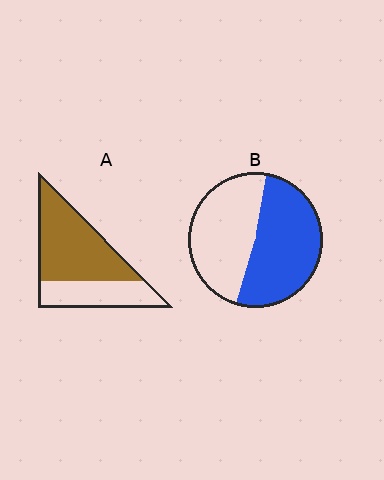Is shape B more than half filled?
Roughly half.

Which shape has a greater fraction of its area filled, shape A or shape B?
Shape A.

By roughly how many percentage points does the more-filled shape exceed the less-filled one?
By roughly 10 percentage points (A over B).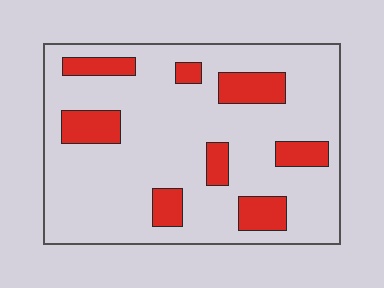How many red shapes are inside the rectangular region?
8.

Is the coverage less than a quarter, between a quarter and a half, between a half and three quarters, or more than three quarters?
Less than a quarter.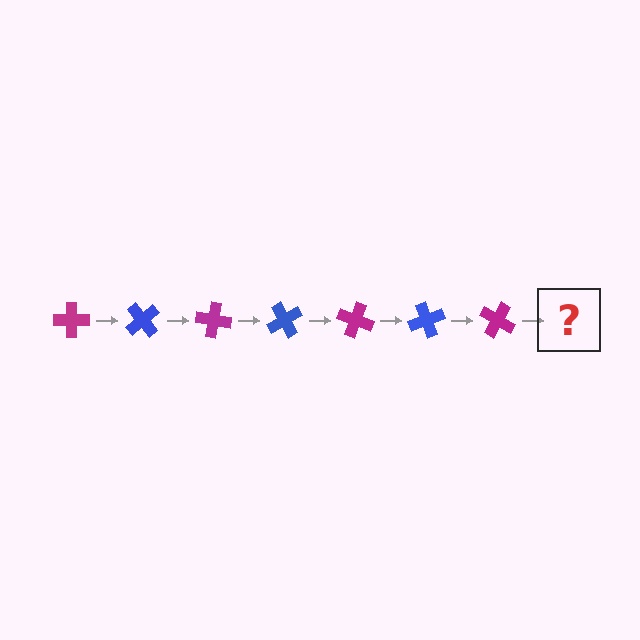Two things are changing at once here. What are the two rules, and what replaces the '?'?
The two rules are that it rotates 50 degrees each step and the color cycles through magenta and blue. The '?' should be a blue cross, rotated 350 degrees from the start.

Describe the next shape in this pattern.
It should be a blue cross, rotated 350 degrees from the start.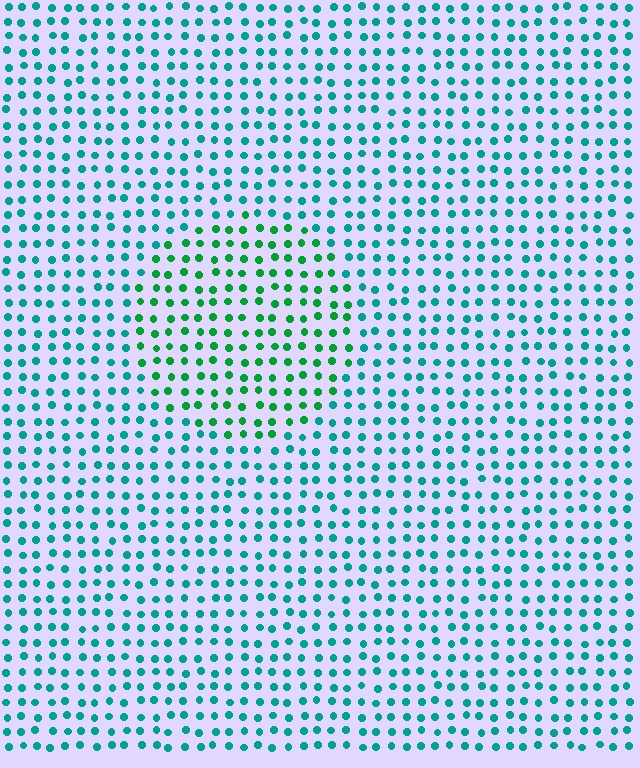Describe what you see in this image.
The image is filled with small teal elements in a uniform arrangement. A circle-shaped region is visible where the elements are tinted to a slightly different hue, forming a subtle color boundary.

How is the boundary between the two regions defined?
The boundary is defined purely by a slight shift in hue (about 37 degrees). Spacing, size, and orientation are identical on both sides.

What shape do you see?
I see a circle.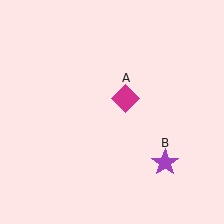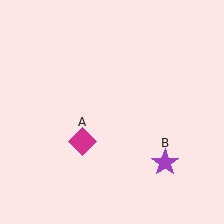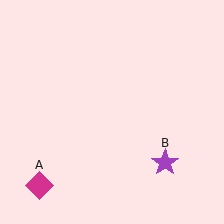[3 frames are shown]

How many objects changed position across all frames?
1 object changed position: magenta diamond (object A).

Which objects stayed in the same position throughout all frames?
Purple star (object B) remained stationary.